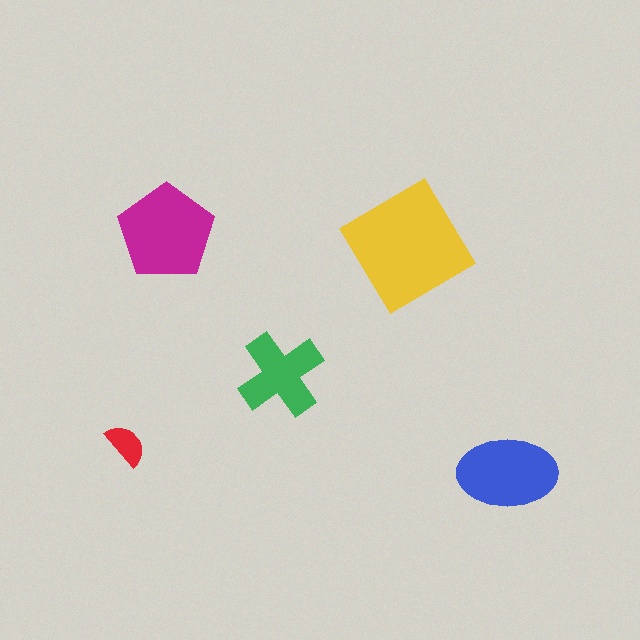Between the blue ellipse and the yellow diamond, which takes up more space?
The yellow diamond.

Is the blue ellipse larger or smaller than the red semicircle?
Larger.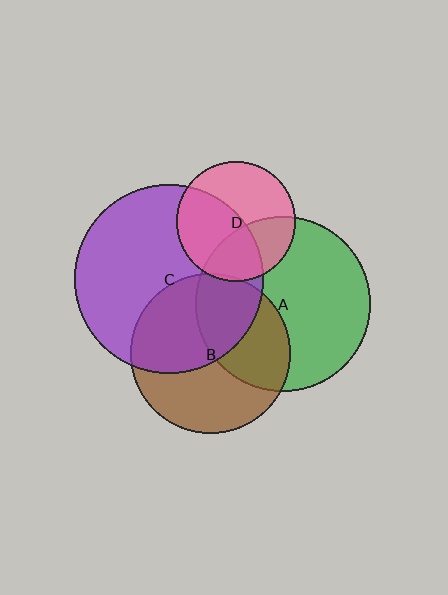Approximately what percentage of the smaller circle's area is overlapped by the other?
Approximately 25%.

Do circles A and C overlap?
Yes.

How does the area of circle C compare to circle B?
Approximately 1.4 times.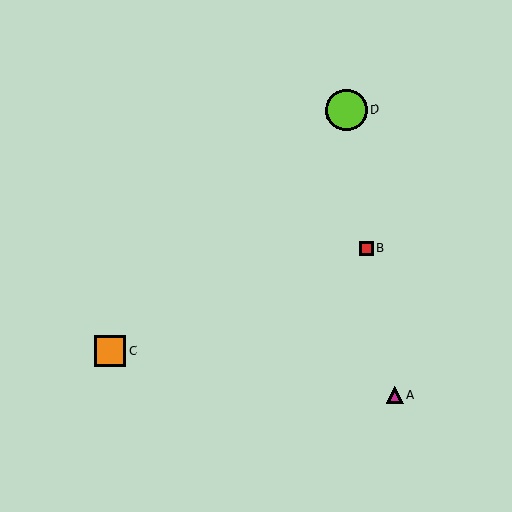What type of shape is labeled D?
Shape D is a lime circle.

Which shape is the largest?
The lime circle (labeled D) is the largest.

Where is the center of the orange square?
The center of the orange square is at (110, 351).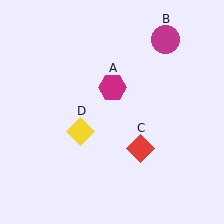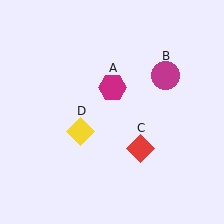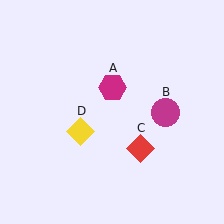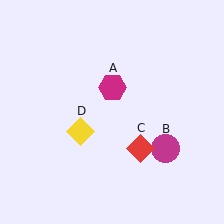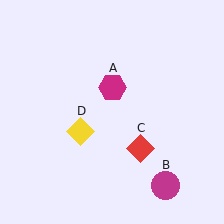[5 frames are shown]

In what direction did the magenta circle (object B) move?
The magenta circle (object B) moved down.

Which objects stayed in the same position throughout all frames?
Magenta hexagon (object A) and red diamond (object C) and yellow diamond (object D) remained stationary.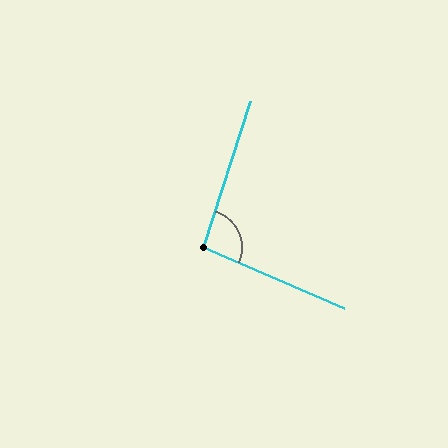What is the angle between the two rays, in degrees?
Approximately 96 degrees.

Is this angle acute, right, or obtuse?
It is obtuse.